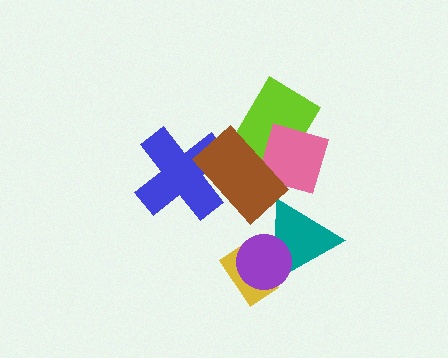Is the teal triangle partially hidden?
Yes, it is partially covered by another shape.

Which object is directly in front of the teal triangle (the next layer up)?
The yellow rectangle is directly in front of the teal triangle.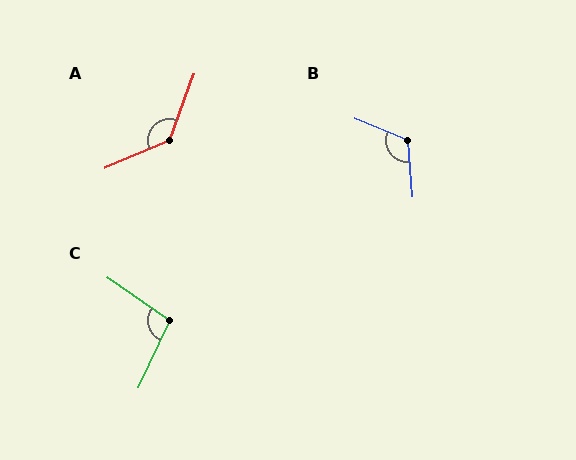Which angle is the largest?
A, at approximately 134 degrees.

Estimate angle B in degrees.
Approximately 116 degrees.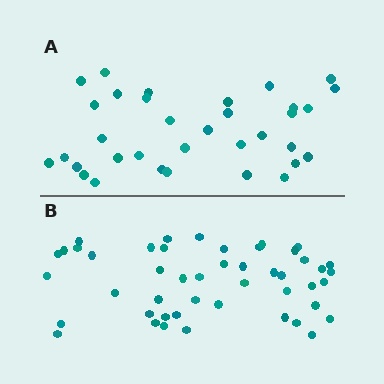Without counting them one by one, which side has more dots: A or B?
Region B (the bottom region) has more dots.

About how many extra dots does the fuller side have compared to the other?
Region B has approximately 15 more dots than region A.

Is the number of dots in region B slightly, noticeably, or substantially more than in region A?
Region B has noticeably more, but not dramatically so. The ratio is roughly 1.4 to 1.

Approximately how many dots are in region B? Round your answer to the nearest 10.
About 50 dots. (The exact count is 47, which rounds to 50.)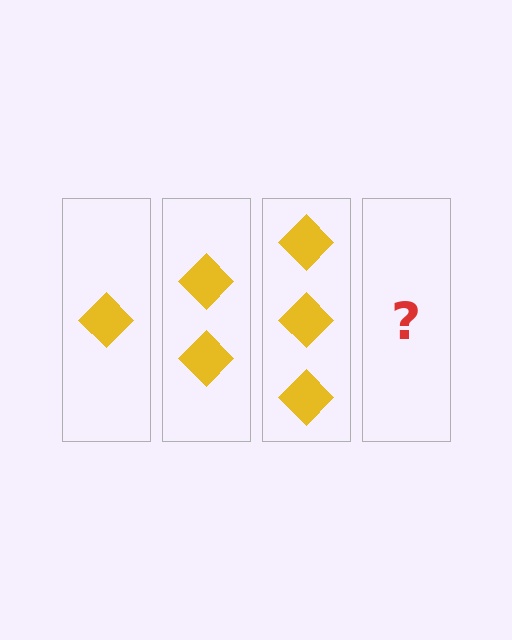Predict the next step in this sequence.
The next step is 4 diamonds.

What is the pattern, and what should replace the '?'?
The pattern is that each step adds one more diamond. The '?' should be 4 diamonds.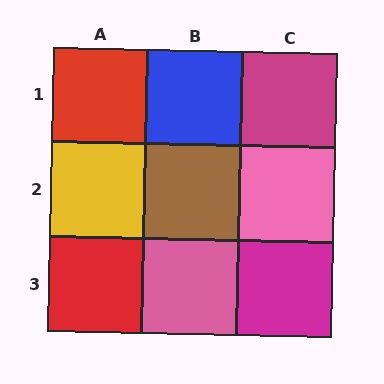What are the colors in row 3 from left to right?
Red, pink, magenta.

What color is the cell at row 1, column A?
Red.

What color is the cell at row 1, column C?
Magenta.